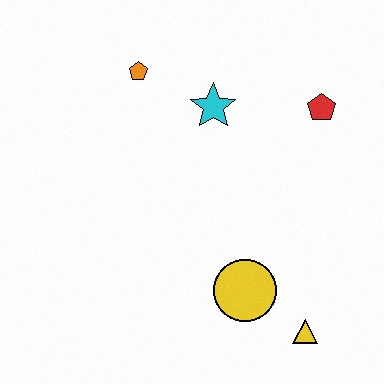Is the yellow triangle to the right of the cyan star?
Yes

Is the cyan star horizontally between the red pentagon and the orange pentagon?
Yes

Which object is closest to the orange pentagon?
The cyan star is closest to the orange pentagon.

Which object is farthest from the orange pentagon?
The yellow triangle is farthest from the orange pentagon.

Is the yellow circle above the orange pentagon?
No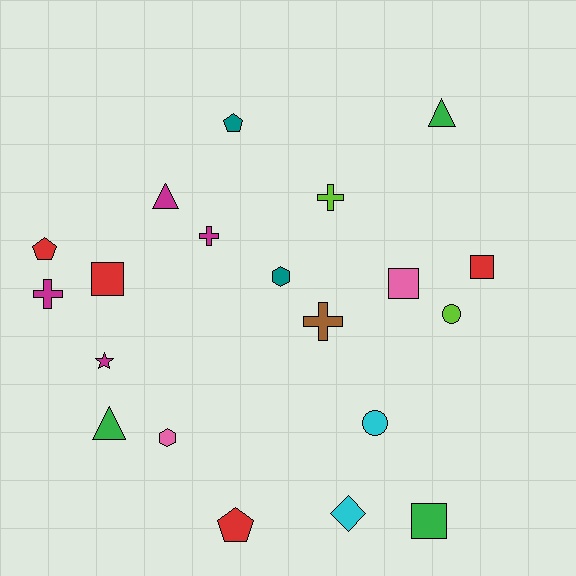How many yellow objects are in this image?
There are no yellow objects.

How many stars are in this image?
There is 1 star.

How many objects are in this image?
There are 20 objects.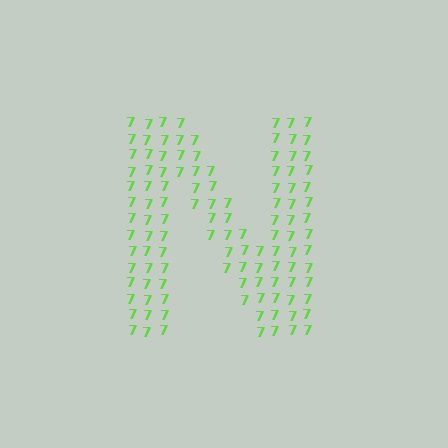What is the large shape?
The large shape is the letter N.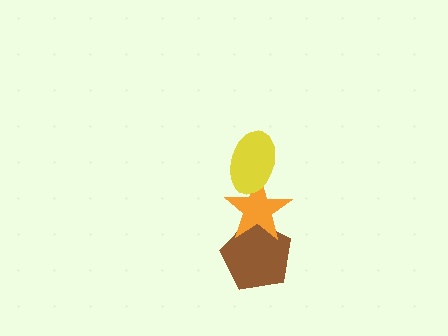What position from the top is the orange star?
The orange star is 2nd from the top.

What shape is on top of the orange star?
The yellow ellipse is on top of the orange star.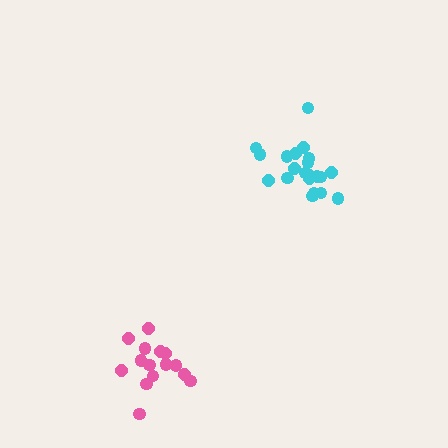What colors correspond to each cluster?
The clusters are colored: pink, cyan.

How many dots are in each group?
Group 1: 15 dots, Group 2: 21 dots (36 total).